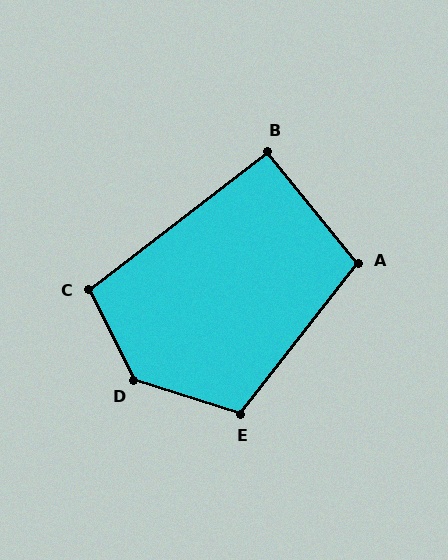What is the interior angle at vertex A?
Approximately 103 degrees (obtuse).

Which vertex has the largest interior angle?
D, at approximately 134 degrees.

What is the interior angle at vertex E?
Approximately 110 degrees (obtuse).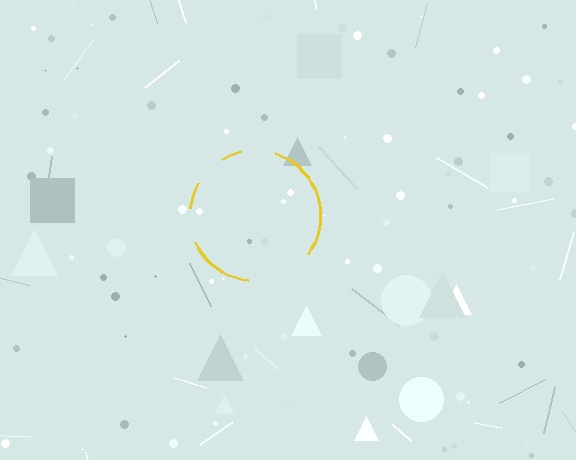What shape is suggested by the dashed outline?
The dashed outline suggests a circle.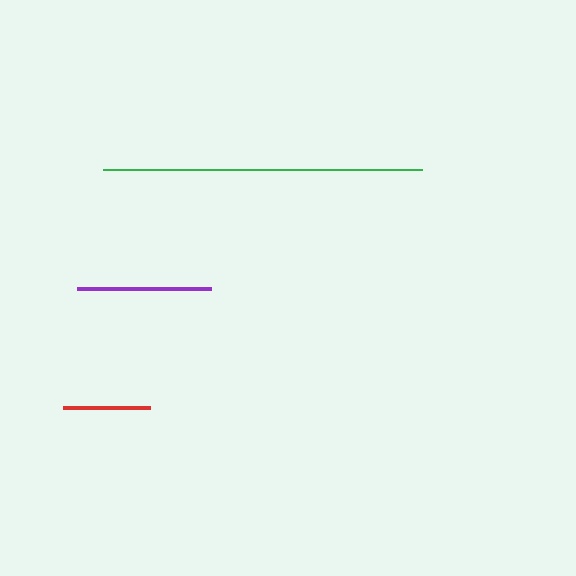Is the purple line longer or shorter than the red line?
The purple line is longer than the red line.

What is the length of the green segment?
The green segment is approximately 318 pixels long.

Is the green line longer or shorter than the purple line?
The green line is longer than the purple line.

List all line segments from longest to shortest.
From longest to shortest: green, purple, red.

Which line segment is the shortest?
The red line is the shortest at approximately 88 pixels.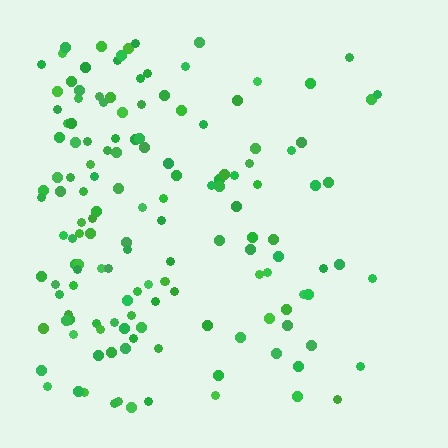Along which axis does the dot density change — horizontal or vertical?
Horizontal.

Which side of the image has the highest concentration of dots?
The left.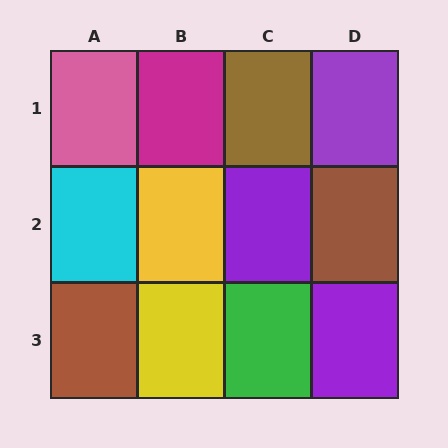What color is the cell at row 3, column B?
Yellow.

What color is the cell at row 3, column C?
Green.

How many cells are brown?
3 cells are brown.